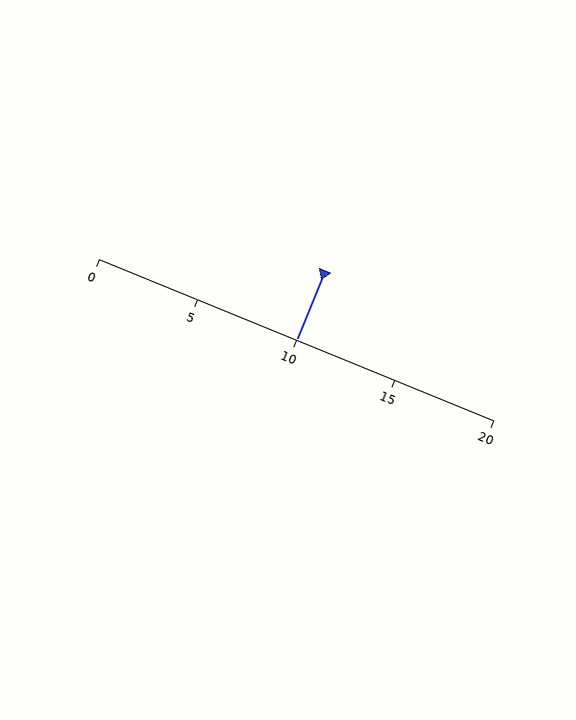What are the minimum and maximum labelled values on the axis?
The axis runs from 0 to 20.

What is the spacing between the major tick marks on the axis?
The major ticks are spaced 5 apart.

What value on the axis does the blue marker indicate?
The marker indicates approximately 10.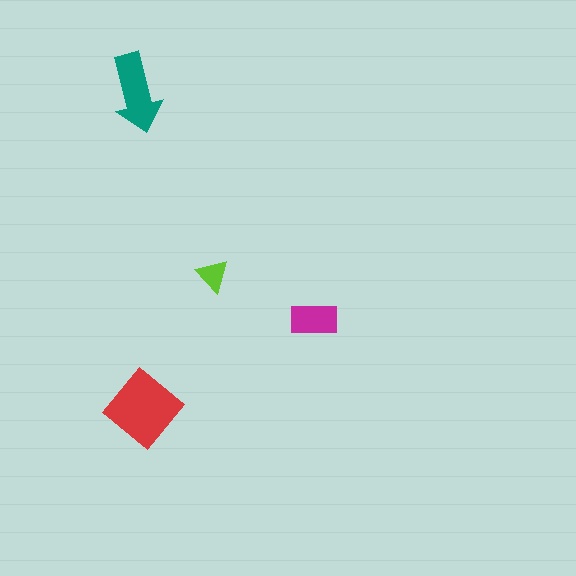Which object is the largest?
The red diamond.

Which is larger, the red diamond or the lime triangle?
The red diamond.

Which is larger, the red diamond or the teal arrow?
The red diamond.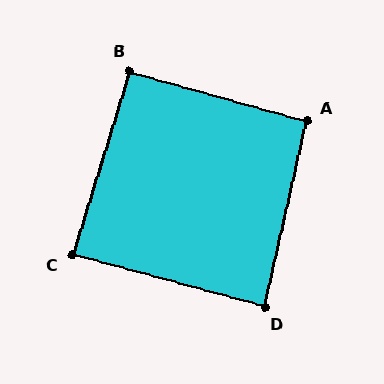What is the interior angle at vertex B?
Approximately 92 degrees (approximately right).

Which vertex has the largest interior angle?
A, at approximately 92 degrees.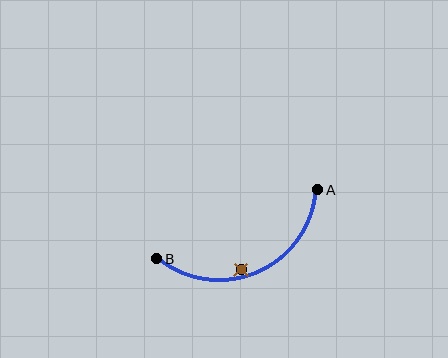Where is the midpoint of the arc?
The arc midpoint is the point on the curve farthest from the straight line joining A and B. It sits below that line.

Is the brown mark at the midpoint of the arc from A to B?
No — the brown mark does not lie on the arc at all. It sits slightly inside the curve.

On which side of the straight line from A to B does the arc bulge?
The arc bulges below the straight line connecting A and B.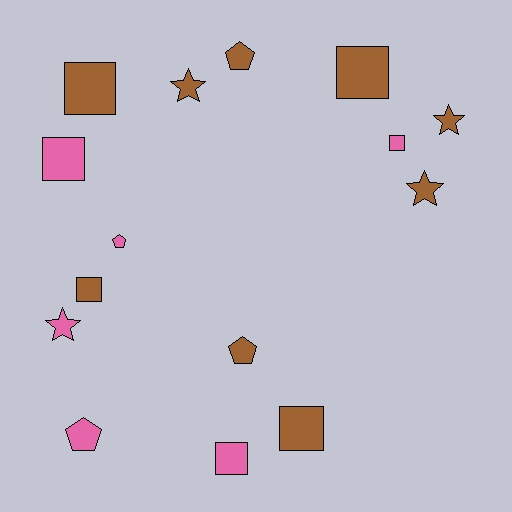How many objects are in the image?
There are 15 objects.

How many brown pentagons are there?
There are 2 brown pentagons.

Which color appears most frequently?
Brown, with 9 objects.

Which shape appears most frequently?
Square, with 7 objects.